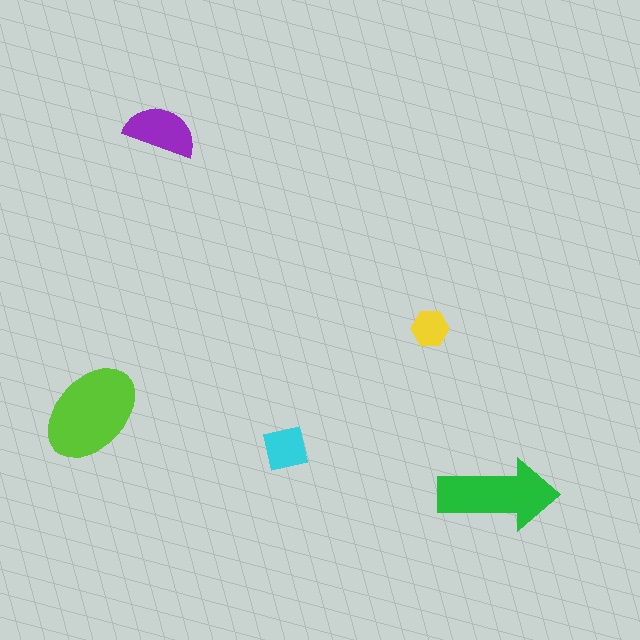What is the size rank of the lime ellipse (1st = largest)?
1st.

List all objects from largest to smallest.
The lime ellipse, the green arrow, the purple semicircle, the cyan square, the yellow hexagon.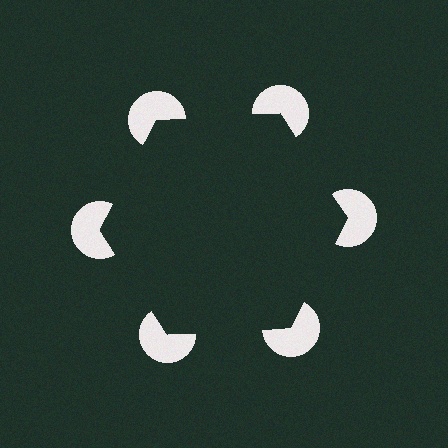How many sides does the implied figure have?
6 sides.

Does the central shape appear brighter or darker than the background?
It typically appears slightly darker than the background, even though no actual brightness change is drawn.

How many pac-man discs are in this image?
There are 6 — one at each vertex of the illusory hexagon.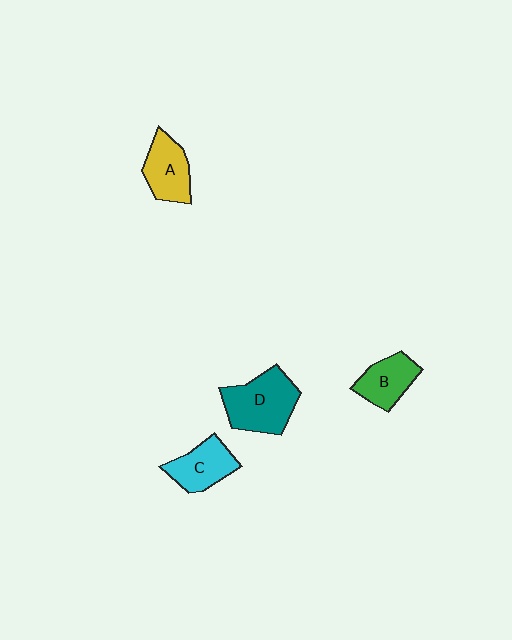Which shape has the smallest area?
Shape B (green).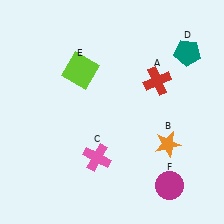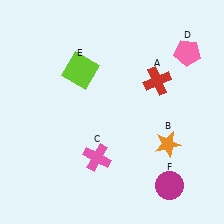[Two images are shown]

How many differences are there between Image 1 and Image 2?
There is 1 difference between the two images.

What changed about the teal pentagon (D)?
In Image 1, D is teal. In Image 2, it changed to pink.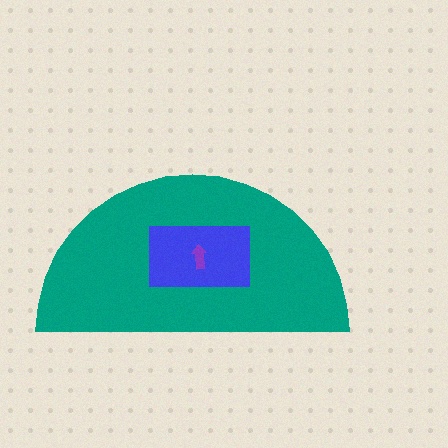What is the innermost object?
The purple arrow.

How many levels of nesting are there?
3.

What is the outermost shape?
The teal semicircle.